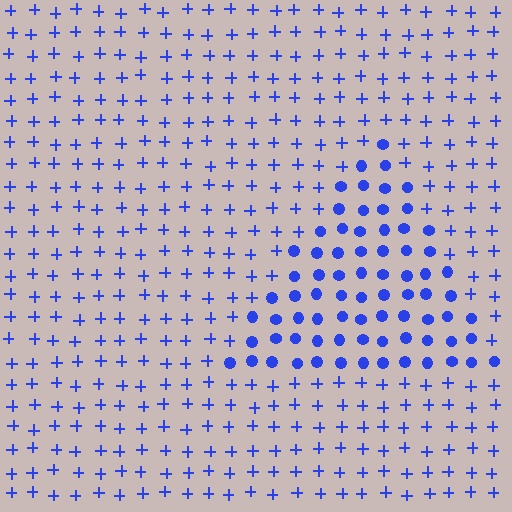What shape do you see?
I see a triangle.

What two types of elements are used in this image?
The image uses circles inside the triangle region and plus signs outside it.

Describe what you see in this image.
The image is filled with small blue elements arranged in a uniform grid. A triangle-shaped region contains circles, while the surrounding area contains plus signs. The boundary is defined purely by the change in element shape.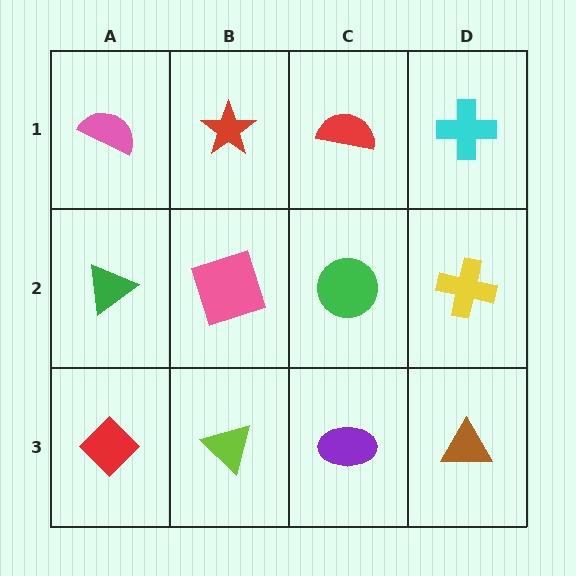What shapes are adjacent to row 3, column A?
A green triangle (row 2, column A), a lime triangle (row 3, column B).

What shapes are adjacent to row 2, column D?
A cyan cross (row 1, column D), a brown triangle (row 3, column D), a green circle (row 2, column C).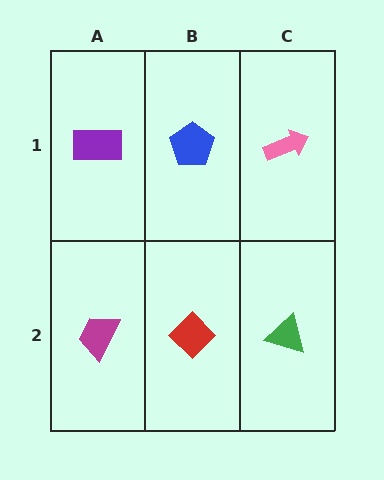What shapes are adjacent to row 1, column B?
A red diamond (row 2, column B), a purple rectangle (row 1, column A), a pink arrow (row 1, column C).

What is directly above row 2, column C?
A pink arrow.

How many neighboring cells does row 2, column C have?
2.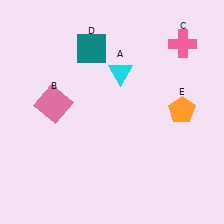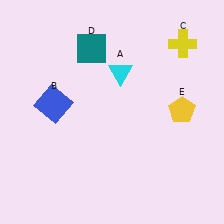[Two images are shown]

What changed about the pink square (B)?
In Image 1, B is pink. In Image 2, it changed to blue.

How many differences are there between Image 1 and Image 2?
There are 3 differences between the two images.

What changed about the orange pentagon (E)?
In Image 1, E is orange. In Image 2, it changed to yellow.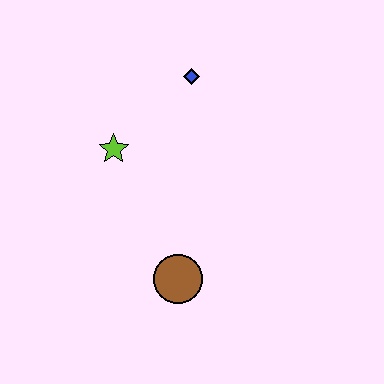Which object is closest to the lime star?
The blue diamond is closest to the lime star.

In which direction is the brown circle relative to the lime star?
The brown circle is below the lime star.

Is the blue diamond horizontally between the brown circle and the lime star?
No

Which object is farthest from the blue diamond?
The brown circle is farthest from the blue diamond.